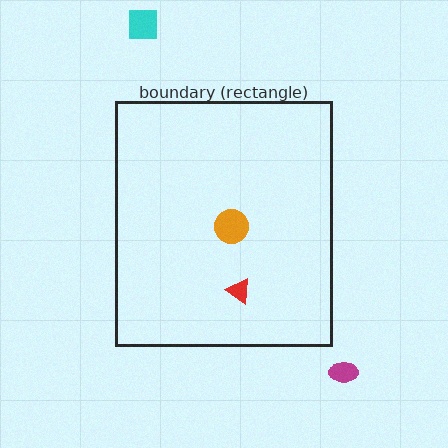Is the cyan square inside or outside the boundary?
Outside.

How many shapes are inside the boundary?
2 inside, 2 outside.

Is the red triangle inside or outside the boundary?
Inside.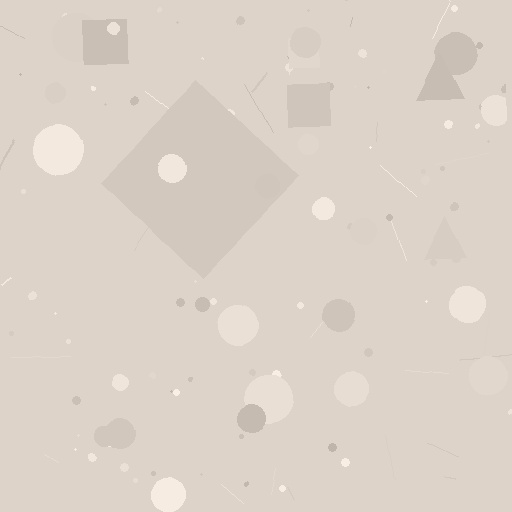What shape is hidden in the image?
A diamond is hidden in the image.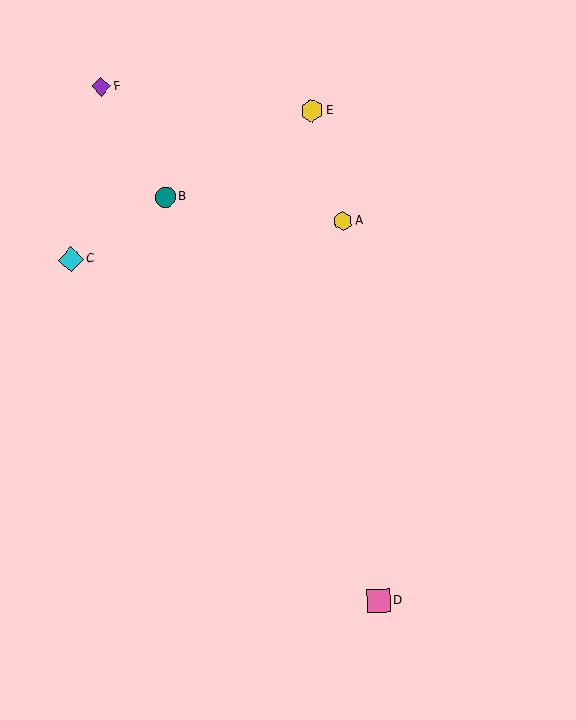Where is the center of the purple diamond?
The center of the purple diamond is at (101, 87).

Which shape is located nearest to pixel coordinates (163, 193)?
The teal circle (labeled B) at (165, 197) is nearest to that location.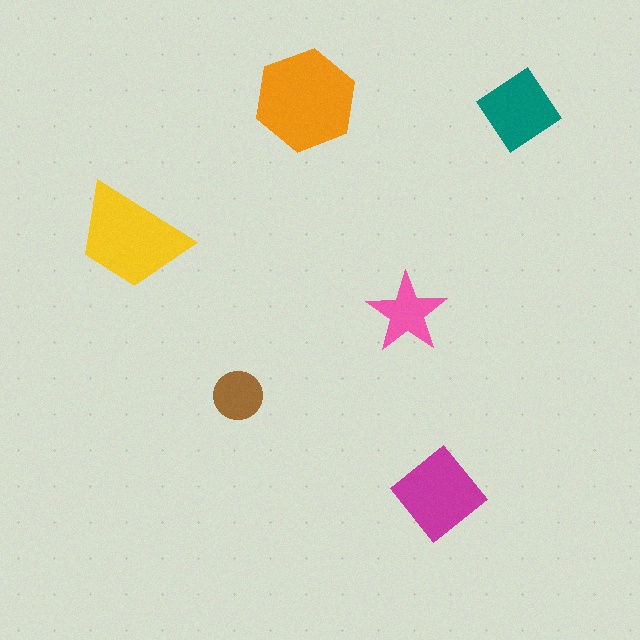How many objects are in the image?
There are 6 objects in the image.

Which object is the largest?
The orange hexagon.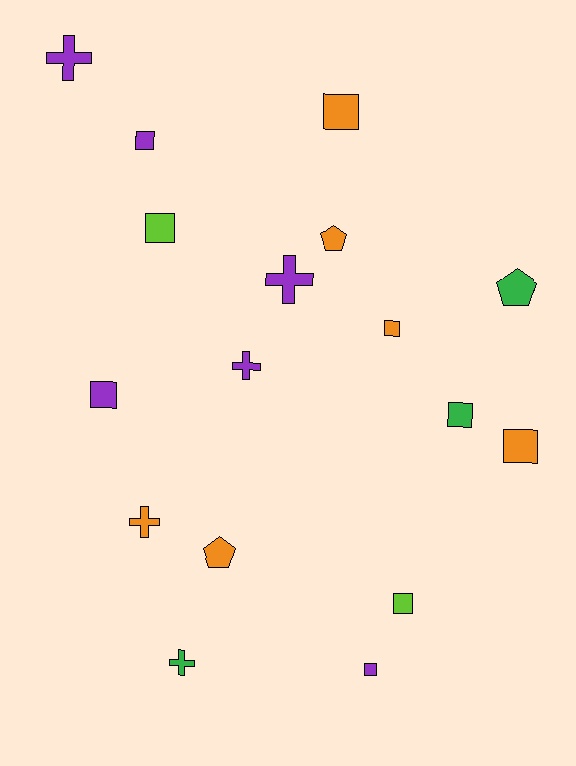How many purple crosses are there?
There are 3 purple crosses.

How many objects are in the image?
There are 17 objects.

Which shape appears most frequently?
Square, with 9 objects.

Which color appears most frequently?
Orange, with 6 objects.